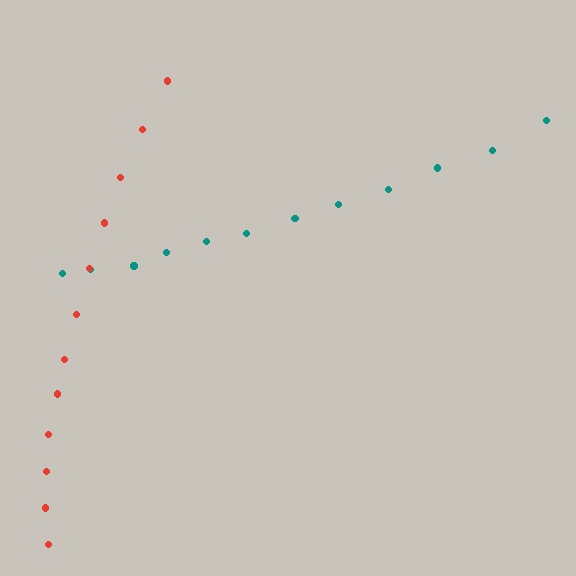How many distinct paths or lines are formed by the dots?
There are 2 distinct paths.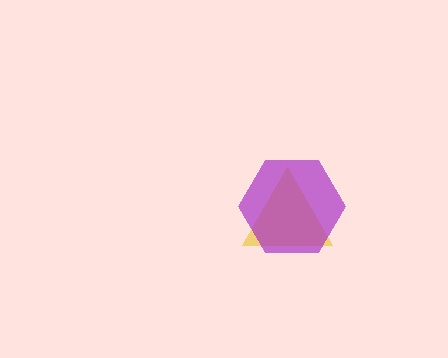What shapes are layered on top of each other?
The layered shapes are: a yellow triangle, a purple hexagon.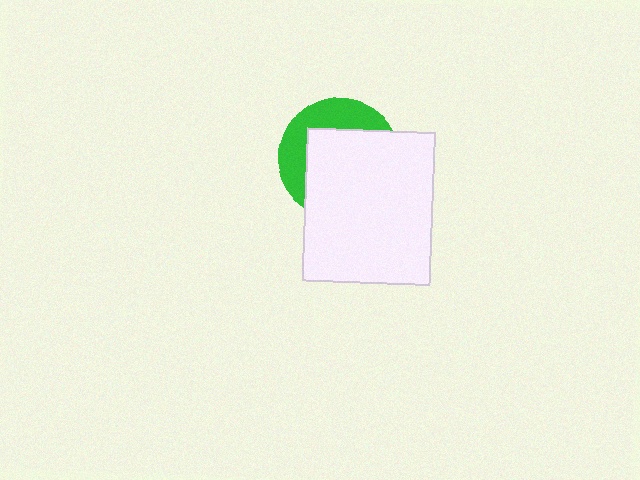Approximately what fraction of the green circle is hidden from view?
Roughly 65% of the green circle is hidden behind the white rectangle.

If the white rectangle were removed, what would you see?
You would see the complete green circle.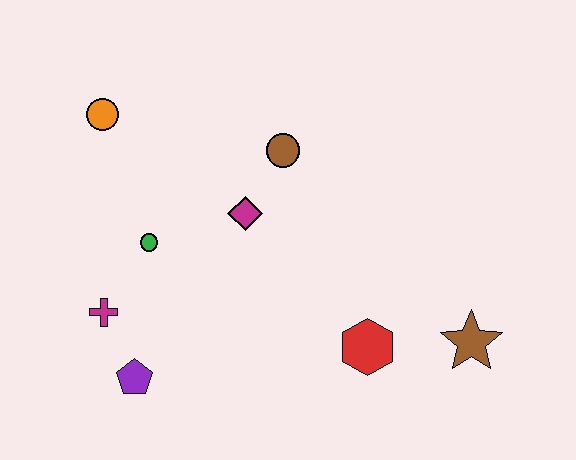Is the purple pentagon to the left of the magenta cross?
No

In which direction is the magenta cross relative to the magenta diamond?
The magenta cross is to the left of the magenta diamond.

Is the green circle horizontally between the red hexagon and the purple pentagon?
Yes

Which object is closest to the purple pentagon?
The magenta cross is closest to the purple pentagon.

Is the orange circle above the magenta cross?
Yes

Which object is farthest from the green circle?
The brown star is farthest from the green circle.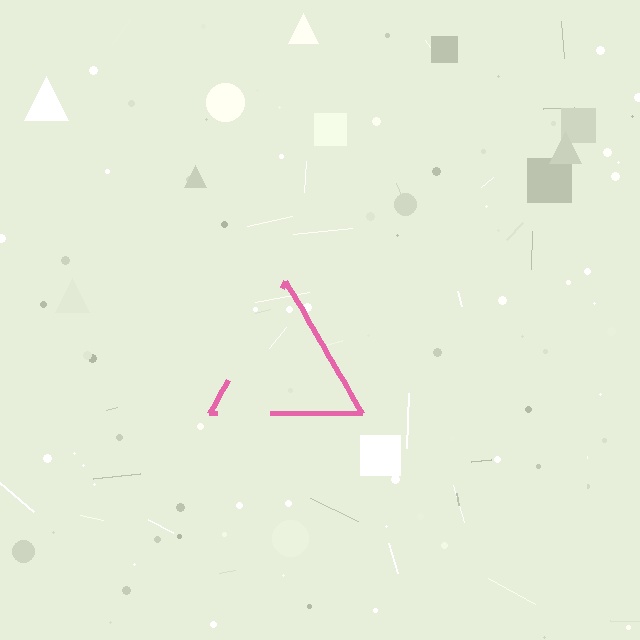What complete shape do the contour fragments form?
The contour fragments form a triangle.